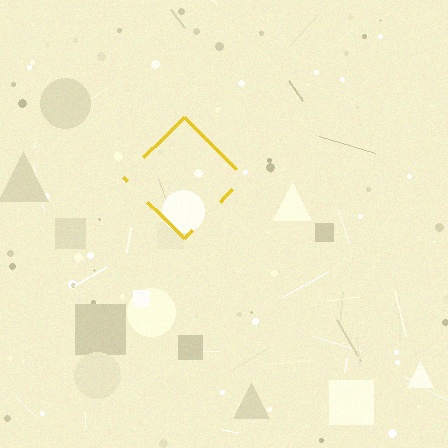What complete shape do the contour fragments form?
The contour fragments form a diamond.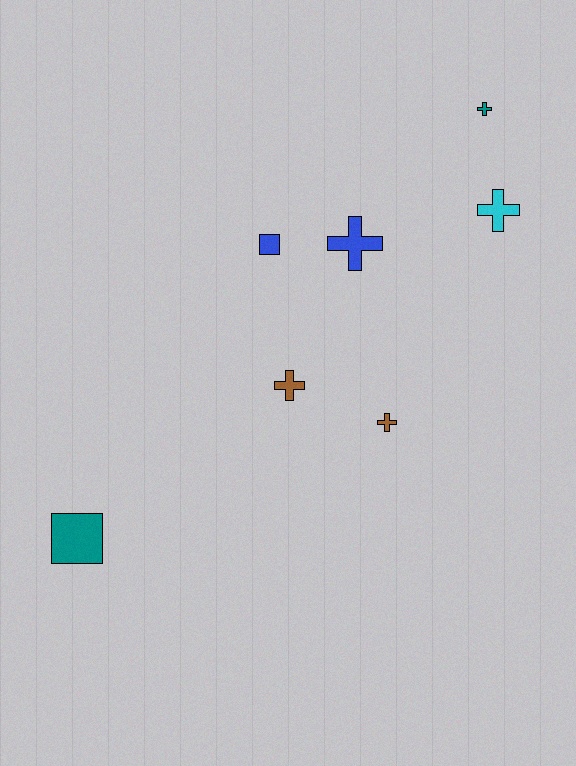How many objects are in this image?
There are 7 objects.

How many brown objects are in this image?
There are 2 brown objects.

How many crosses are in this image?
There are 5 crosses.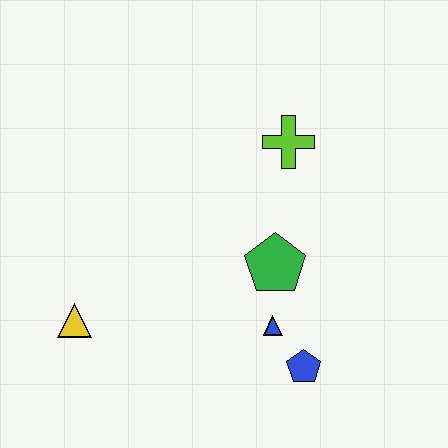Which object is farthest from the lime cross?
The yellow triangle is farthest from the lime cross.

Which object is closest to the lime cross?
The green pentagon is closest to the lime cross.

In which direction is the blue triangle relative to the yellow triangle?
The blue triangle is to the right of the yellow triangle.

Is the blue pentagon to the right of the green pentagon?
Yes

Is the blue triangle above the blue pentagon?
Yes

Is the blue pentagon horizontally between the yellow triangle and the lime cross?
No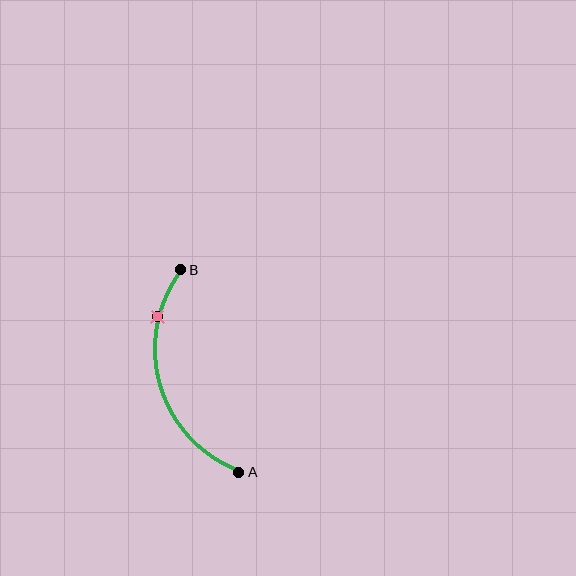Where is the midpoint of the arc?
The arc midpoint is the point on the curve farthest from the straight line joining A and B. It sits to the left of that line.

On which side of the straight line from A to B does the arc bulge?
The arc bulges to the left of the straight line connecting A and B.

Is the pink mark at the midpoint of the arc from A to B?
No. The pink mark lies on the arc but is closer to endpoint B. The arc midpoint would be at the point on the curve equidistant along the arc from both A and B.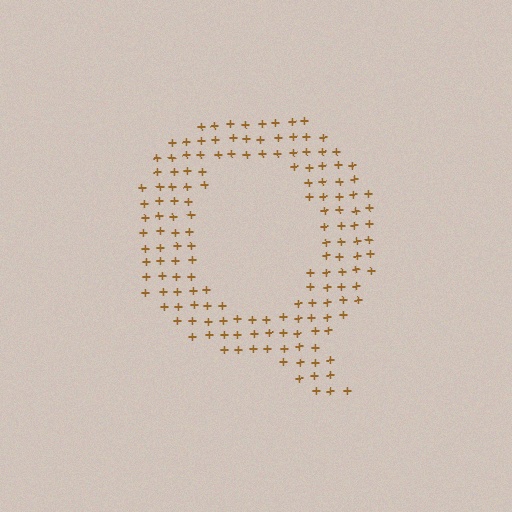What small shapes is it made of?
It is made of small plus signs.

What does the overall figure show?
The overall figure shows the letter Q.